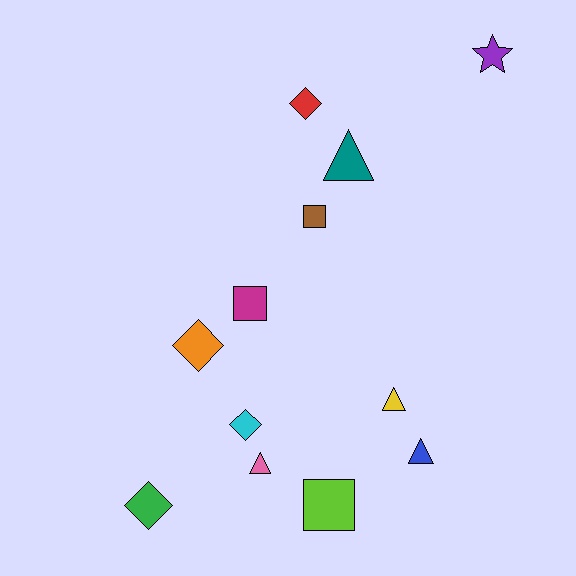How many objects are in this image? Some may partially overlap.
There are 12 objects.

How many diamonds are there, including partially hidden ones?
There are 4 diamonds.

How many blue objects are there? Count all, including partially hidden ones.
There is 1 blue object.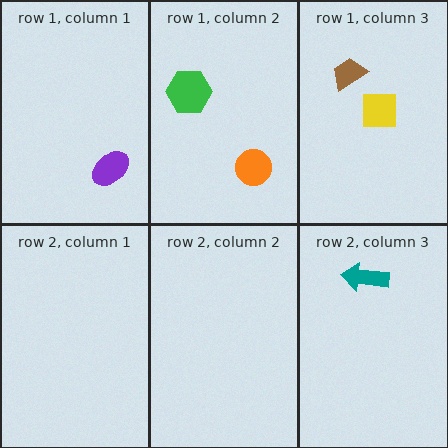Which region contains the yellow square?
The row 1, column 3 region.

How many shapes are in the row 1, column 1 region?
1.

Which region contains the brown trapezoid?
The row 1, column 3 region.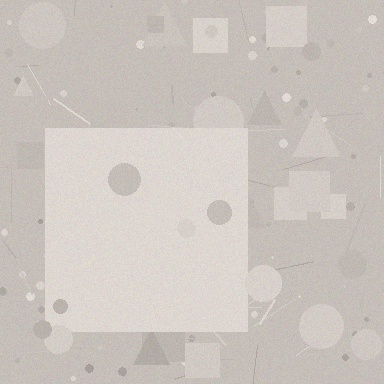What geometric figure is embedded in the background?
A square is embedded in the background.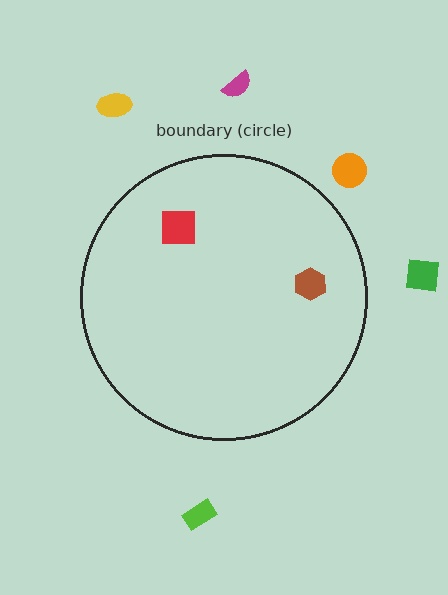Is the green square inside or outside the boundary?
Outside.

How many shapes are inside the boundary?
2 inside, 5 outside.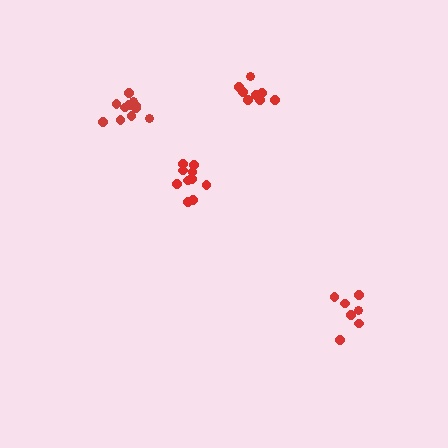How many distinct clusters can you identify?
There are 4 distinct clusters.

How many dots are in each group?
Group 1: 11 dots, Group 2: 8 dots, Group 3: 7 dots, Group 4: 11 dots (37 total).